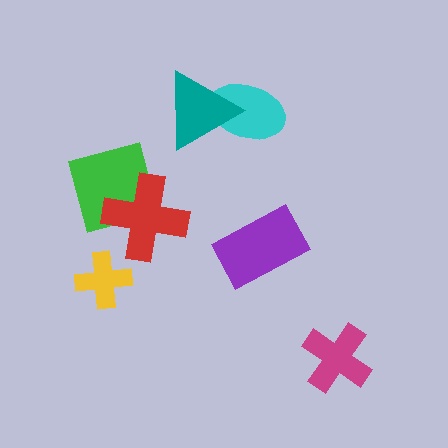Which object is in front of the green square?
The red cross is in front of the green square.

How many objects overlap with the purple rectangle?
0 objects overlap with the purple rectangle.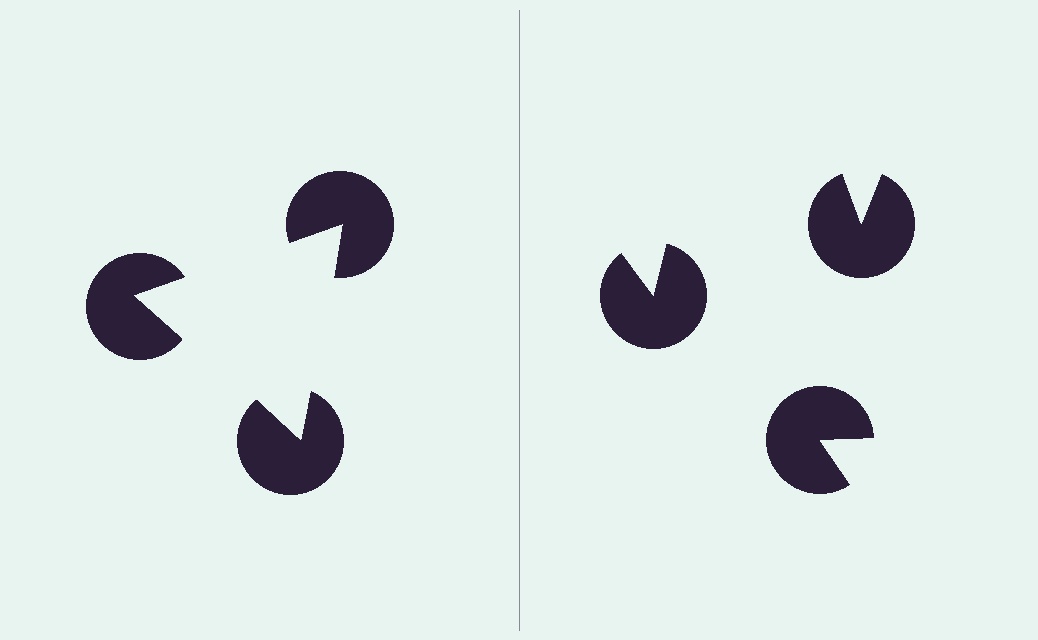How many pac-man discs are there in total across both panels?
6 — 3 on each side.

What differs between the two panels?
The pac-man discs are positioned identically on both sides; only the wedge orientations differ. On the left they align to a triangle; on the right they are misaligned.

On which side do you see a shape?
An illusory triangle appears on the left side. On the right side the wedge cuts are rotated, so no coherent shape forms.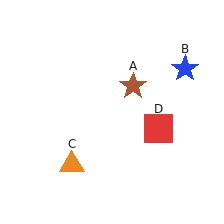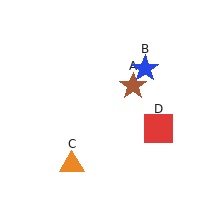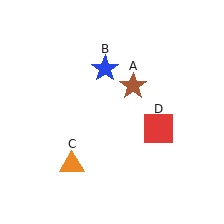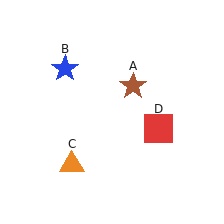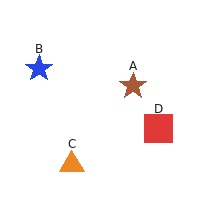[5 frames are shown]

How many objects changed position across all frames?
1 object changed position: blue star (object B).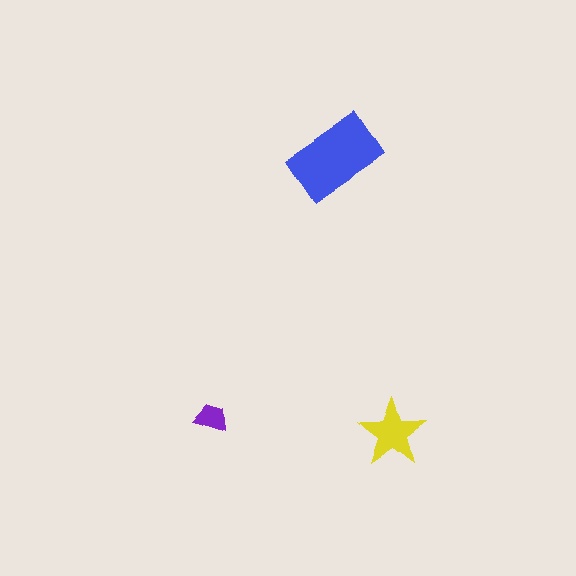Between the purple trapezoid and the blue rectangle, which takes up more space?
The blue rectangle.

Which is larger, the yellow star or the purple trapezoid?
The yellow star.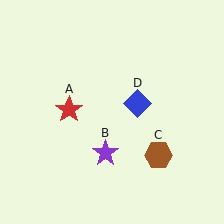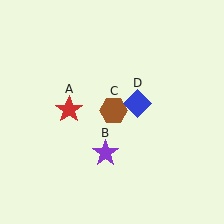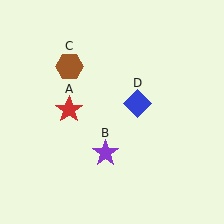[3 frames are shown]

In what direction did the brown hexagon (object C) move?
The brown hexagon (object C) moved up and to the left.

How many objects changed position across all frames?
1 object changed position: brown hexagon (object C).